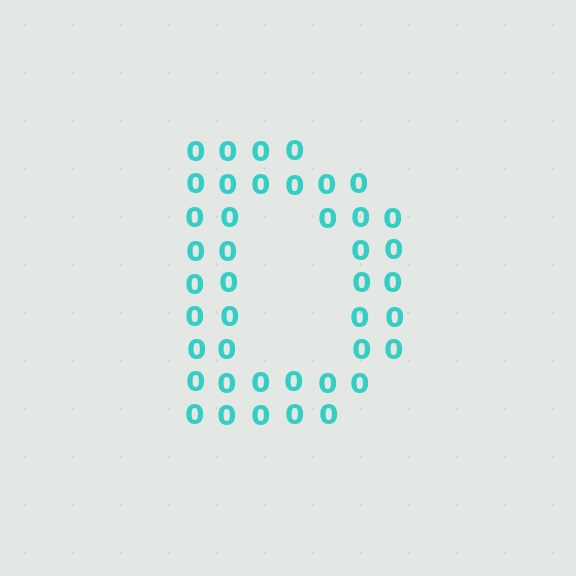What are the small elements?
The small elements are digit 0's.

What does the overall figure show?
The overall figure shows the letter D.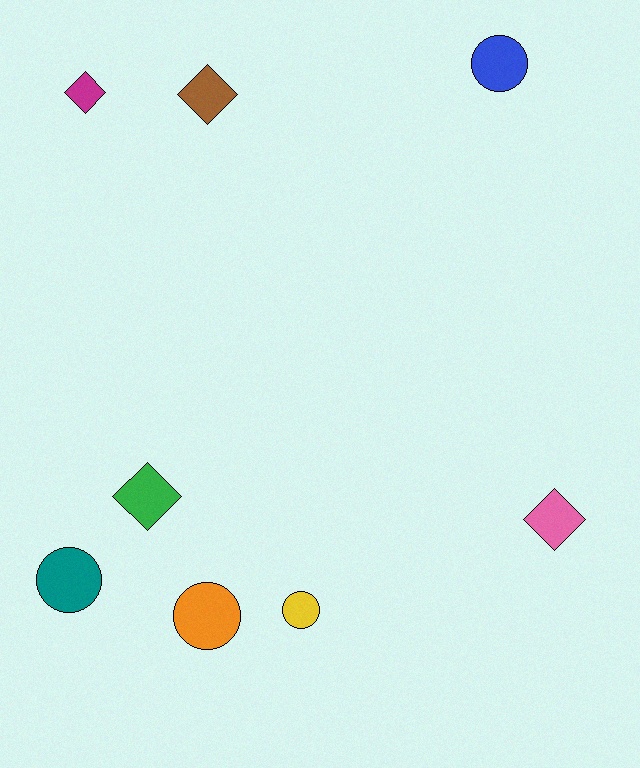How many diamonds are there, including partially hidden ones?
There are 4 diamonds.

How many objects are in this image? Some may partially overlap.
There are 8 objects.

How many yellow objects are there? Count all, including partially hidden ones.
There is 1 yellow object.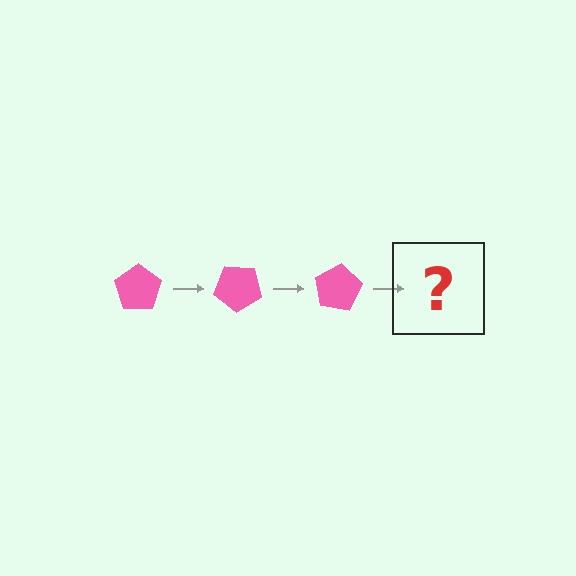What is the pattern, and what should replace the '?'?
The pattern is that the pentagon rotates 40 degrees each step. The '?' should be a pink pentagon rotated 120 degrees.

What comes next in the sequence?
The next element should be a pink pentagon rotated 120 degrees.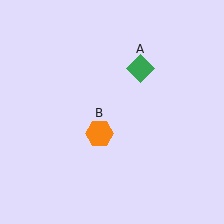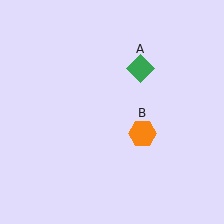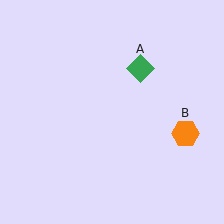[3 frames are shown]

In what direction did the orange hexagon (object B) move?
The orange hexagon (object B) moved right.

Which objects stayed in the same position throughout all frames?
Green diamond (object A) remained stationary.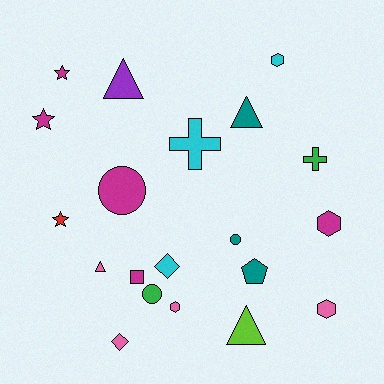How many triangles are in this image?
There are 4 triangles.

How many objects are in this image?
There are 20 objects.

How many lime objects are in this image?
There is 1 lime object.